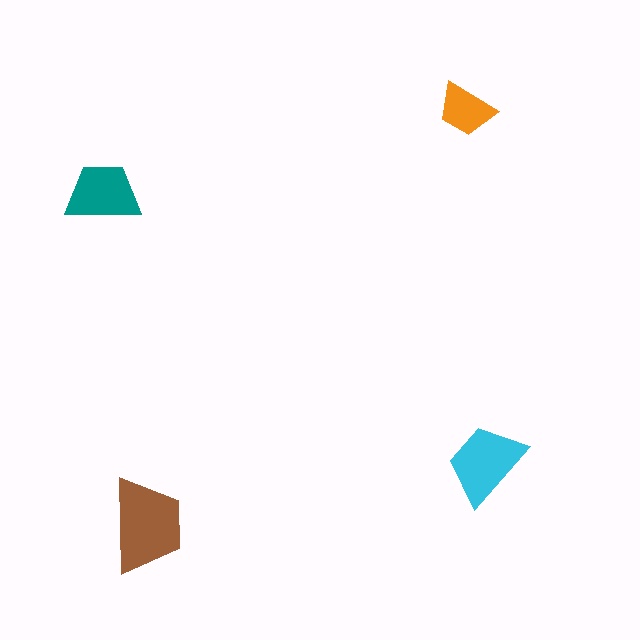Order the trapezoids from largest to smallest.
the brown one, the cyan one, the teal one, the orange one.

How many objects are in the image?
There are 4 objects in the image.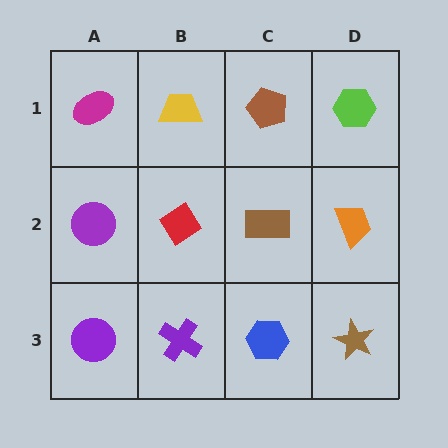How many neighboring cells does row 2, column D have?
3.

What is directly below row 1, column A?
A purple circle.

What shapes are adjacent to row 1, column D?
An orange trapezoid (row 2, column D), a brown pentagon (row 1, column C).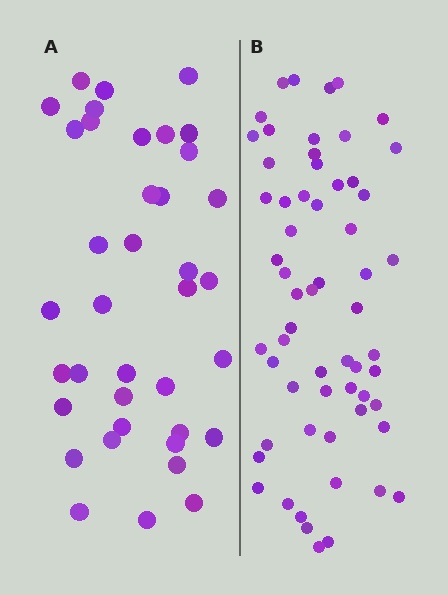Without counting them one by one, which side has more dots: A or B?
Region B (the right region) has more dots.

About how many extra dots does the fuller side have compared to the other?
Region B has approximately 20 more dots than region A.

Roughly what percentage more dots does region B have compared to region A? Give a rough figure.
About 60% more.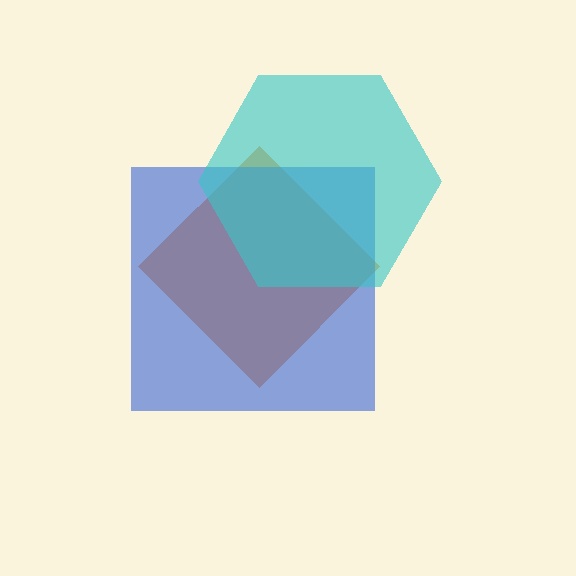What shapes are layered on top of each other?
The layered shapes are: an orange diamond, a blue square, a cyan hexagon.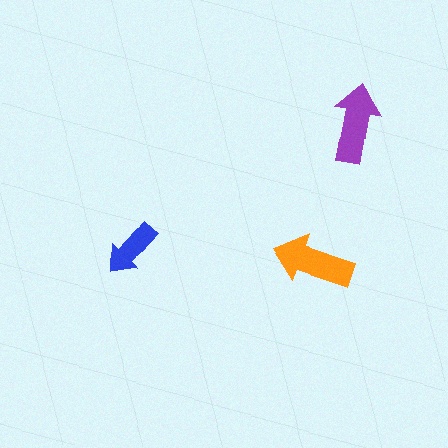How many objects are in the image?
There are 3 objects in the image.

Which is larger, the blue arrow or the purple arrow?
The purple one.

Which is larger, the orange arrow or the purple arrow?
The orange one.